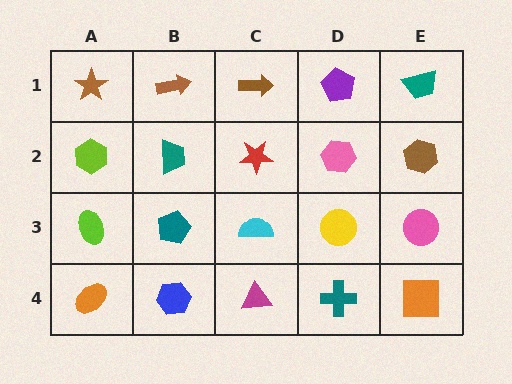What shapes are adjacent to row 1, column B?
A teal trapezoid (row 2, column B), a brown star (row 1, column A), a brown arrow (row 1, column C).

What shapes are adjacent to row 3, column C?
A red star (row 2, column C), a magenta triangle (row 4, column C), a teal pentagon (row 3, column B), a yellow circle (row 3, column D).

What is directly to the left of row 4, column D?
A magenta triangle.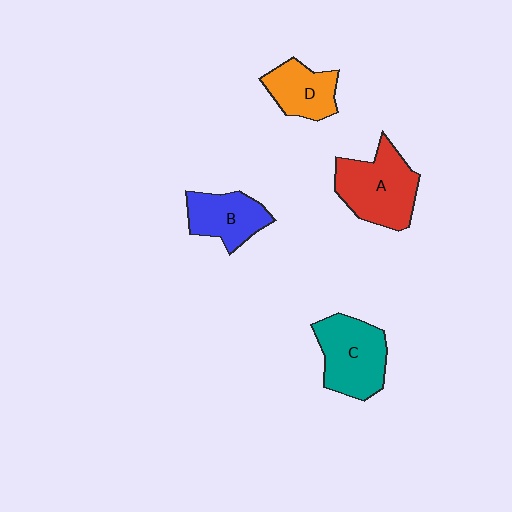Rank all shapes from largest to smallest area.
From largest to smallest: A (red), C (teal), B (blue), D (orange).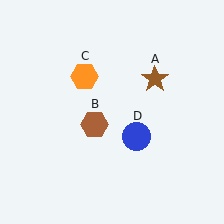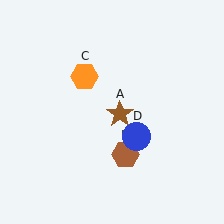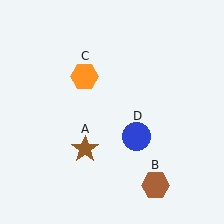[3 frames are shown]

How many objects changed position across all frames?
2 objects changed position: brown star (object A), brown hexagon (object B).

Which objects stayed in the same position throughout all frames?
Orange hexagon (object C) and blue circle (object D) remained stationary.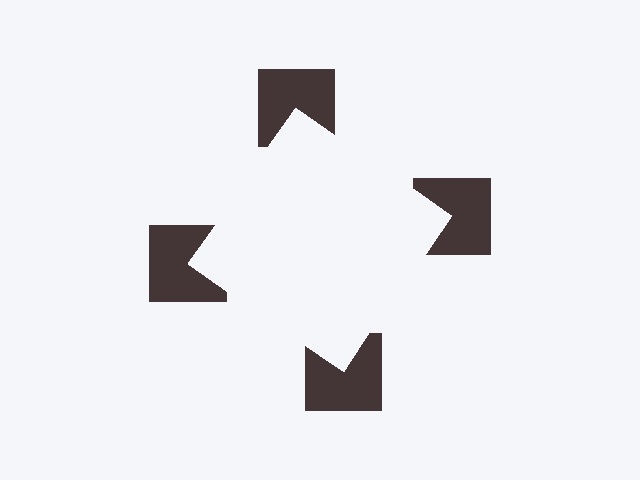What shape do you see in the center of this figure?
An illusory square — its edges are inferred from the aligned wedge cuts in the notched squares, not physically drawn.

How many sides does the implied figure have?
4 sides.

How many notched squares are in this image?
There are 4 — one at each vertex of the illusory square.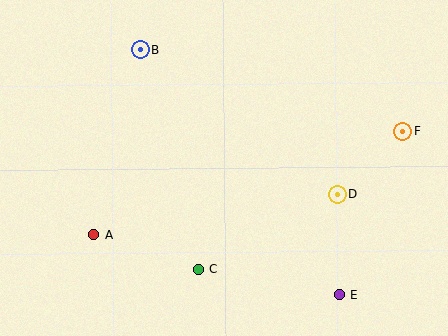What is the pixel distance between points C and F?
The distance between C and F is 246 pixels.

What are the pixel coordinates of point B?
Point B is at (140, 49).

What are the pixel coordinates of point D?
Point D is at (337, 194).